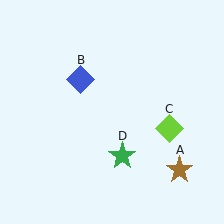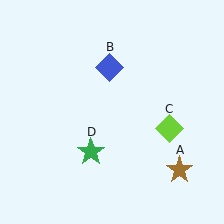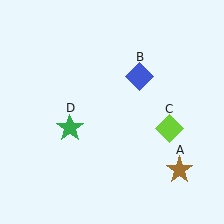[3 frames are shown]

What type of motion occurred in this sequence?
The blue diamond (object B), green star (object D) rotated clockwise around the center of the scene.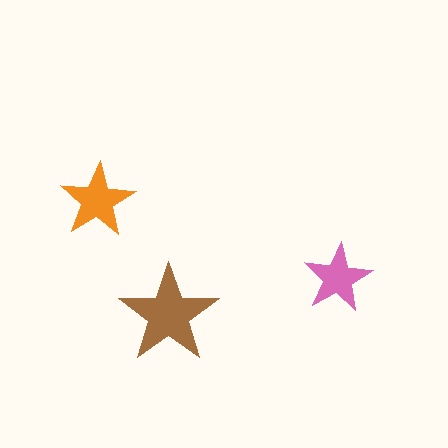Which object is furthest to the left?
The orange star is leftmost.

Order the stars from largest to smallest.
the brown one, the orange one, the pink one.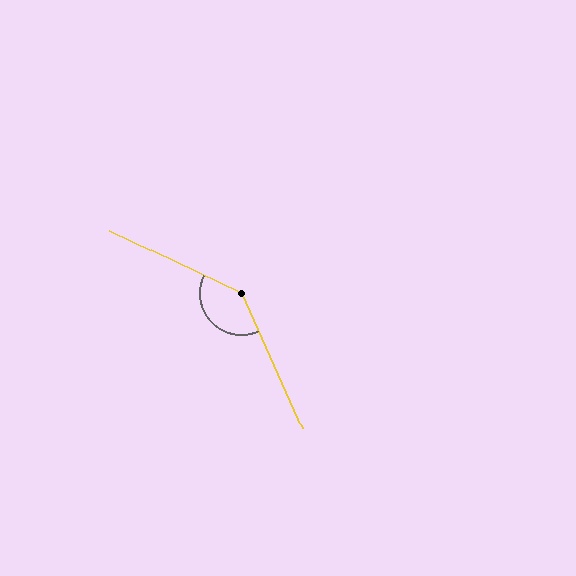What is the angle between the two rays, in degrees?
Approximately 140 degrees.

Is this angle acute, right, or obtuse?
It is obtuse.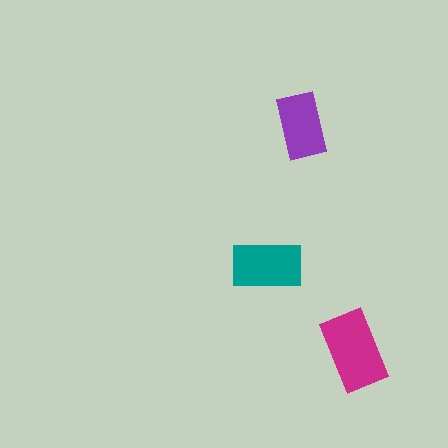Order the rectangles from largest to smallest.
the magenta one, the teal one, the purple one.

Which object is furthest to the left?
The teal rectangle is leftmost.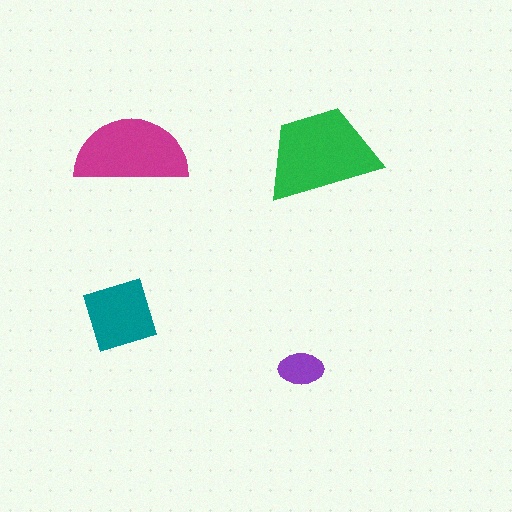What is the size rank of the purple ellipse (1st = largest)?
4th.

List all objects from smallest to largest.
The purple ellipse, the teal diamond, the magenta semicircle, the green trapezoid.